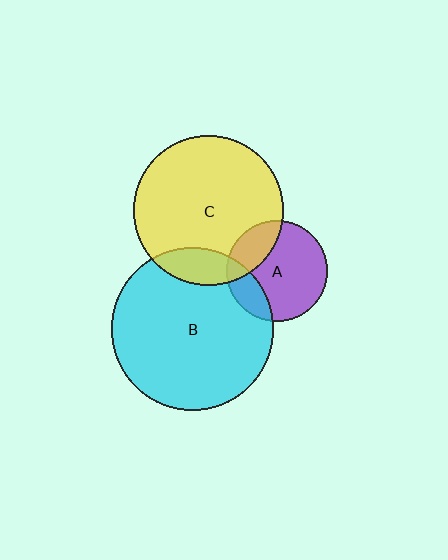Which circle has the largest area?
Circle B (cyan).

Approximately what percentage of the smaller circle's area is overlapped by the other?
Approximately 25%.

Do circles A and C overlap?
Yes.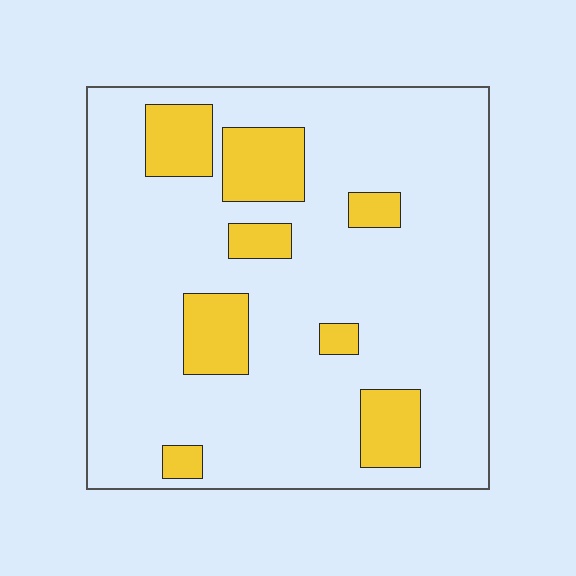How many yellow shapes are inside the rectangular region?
8.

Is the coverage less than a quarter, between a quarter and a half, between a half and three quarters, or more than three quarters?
Less than a quarter.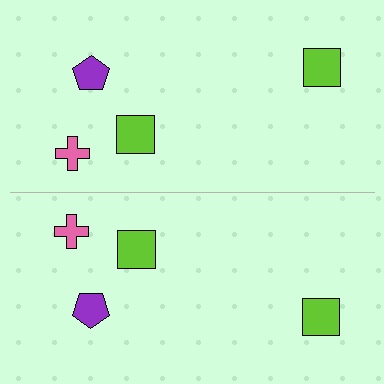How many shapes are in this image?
There are 8 shapes in this image.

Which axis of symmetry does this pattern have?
The pattern has a horizontal axis of symmetry running through the center of the image.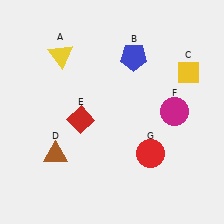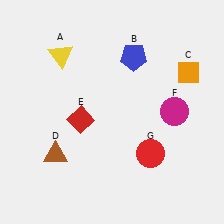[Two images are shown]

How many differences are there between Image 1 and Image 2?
There is 1 difference between the two images.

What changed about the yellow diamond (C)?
In Image 1, C is yellow. In Image 2, it changed to orange.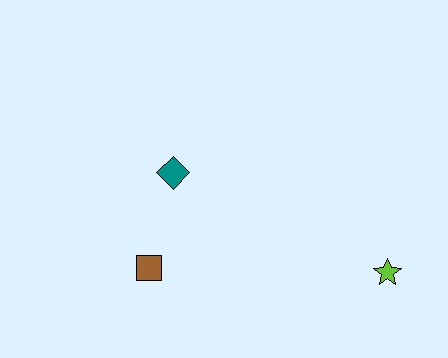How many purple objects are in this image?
There are no purple objects.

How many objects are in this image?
There are 3 objects.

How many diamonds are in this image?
There is 1 diamond.